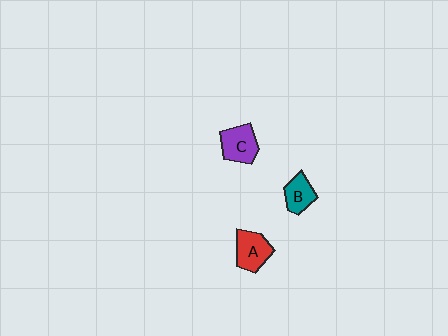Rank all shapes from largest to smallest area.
From largest to smallest: C (purple), A (red), B (teal).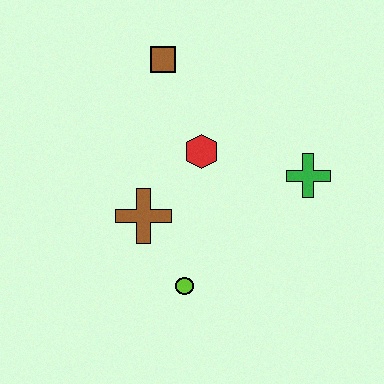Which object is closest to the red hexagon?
The brown cross is closest to the red hexagon.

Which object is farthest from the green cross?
The brown square is farthest from the green cross.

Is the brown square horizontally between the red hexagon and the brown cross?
Yes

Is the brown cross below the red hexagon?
Yes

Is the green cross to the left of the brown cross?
No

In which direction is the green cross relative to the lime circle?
The green cross is to the right of the lime circle.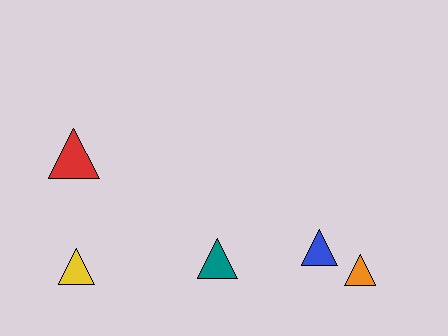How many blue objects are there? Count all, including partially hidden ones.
There is 1 blue object.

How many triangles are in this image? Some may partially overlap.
There are 5 triangles.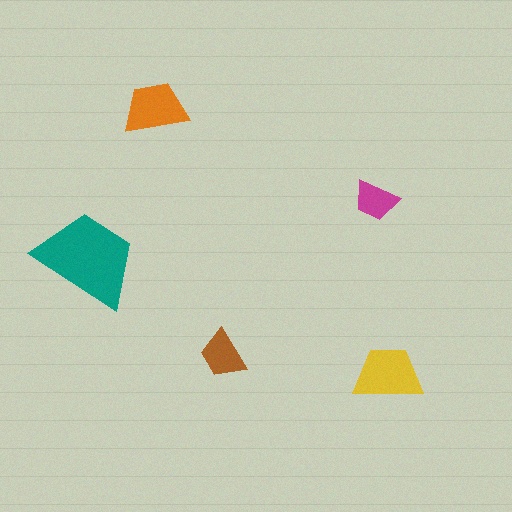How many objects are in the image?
There are 5 objects in the image.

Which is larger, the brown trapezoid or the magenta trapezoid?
The brown one.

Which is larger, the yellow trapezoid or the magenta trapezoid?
The yellow one.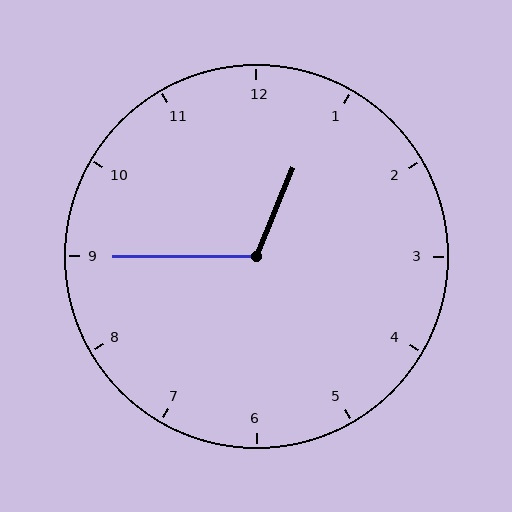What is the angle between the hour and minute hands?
Approximately 112 degrees.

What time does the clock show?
12:45.